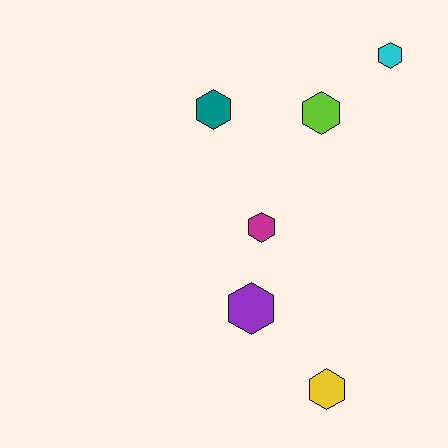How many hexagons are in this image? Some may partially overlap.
There are 6 hexagons.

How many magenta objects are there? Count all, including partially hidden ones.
There is 1 magenta object.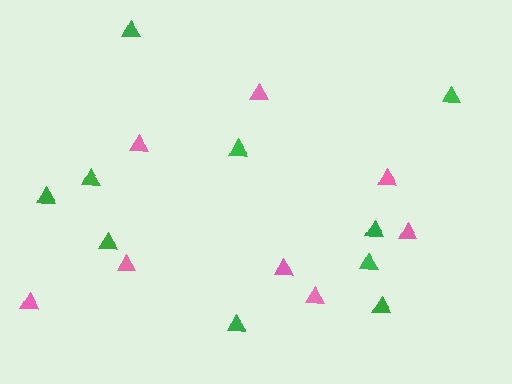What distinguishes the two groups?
There are 2 groups: one group of pink triangles (8) and one group of green triangles (10).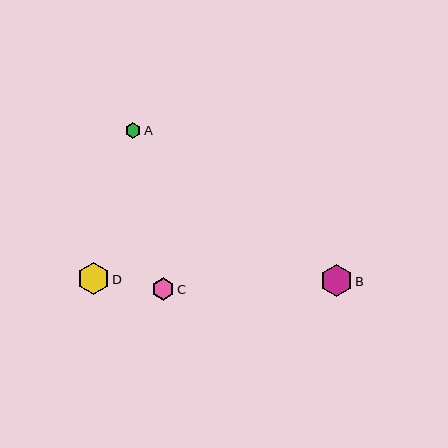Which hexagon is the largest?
Hexagon D is the largest with a size of approximately 32 pixels.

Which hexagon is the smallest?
Hexagon A is the smallest with a size of approximately 16 pixels.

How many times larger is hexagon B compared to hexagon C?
Hexagon B is approximately 1.4 times the size of hexagon C.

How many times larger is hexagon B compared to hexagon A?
Hexagon B is approximately 2.0 times the size of hexagon A.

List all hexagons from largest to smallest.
From largest to smallest: D, B, C, A.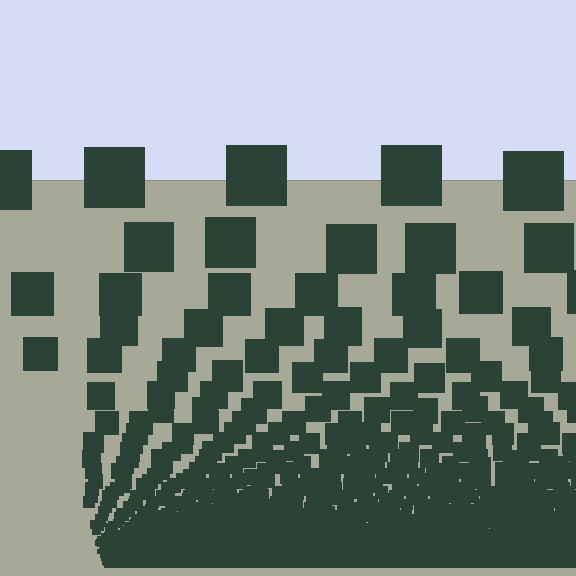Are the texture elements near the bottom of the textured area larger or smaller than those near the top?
Smaller. The gradient is inverted — elements near the bottom are smaller and denser.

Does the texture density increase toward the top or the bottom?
Density increases toward the bottom.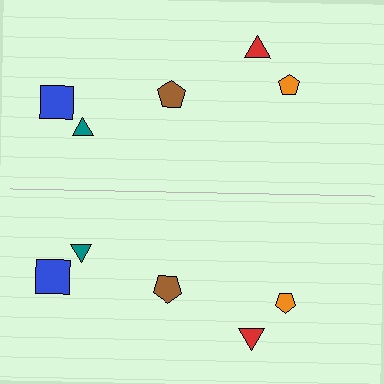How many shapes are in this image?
There are 10 shapes in this image.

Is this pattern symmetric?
Yes, this pattern has bilateral (reflection) symmetry.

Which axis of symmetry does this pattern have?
The pattern has a horizontal axis of symmetry running through the center of the image.